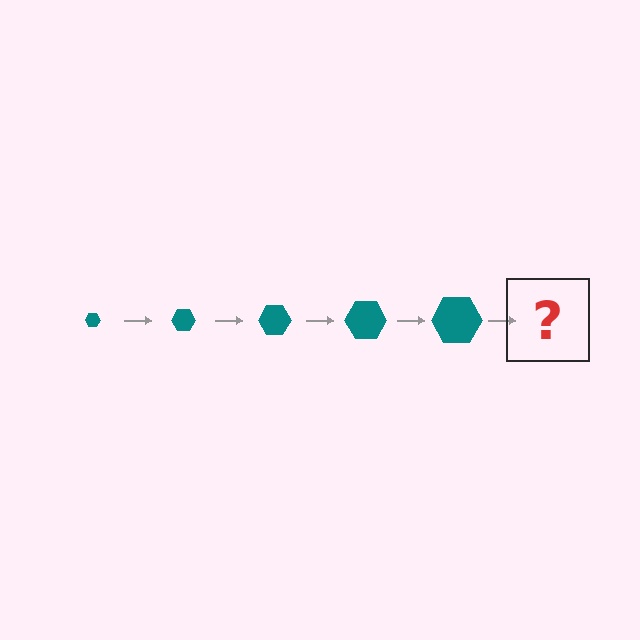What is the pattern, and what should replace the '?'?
The pattern is that the hexagon gets progressively larger each step. The '?' should be a teal hexagon, larger than the previous one.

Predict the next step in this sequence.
The next step is a teal hexagon, larger than the previous one.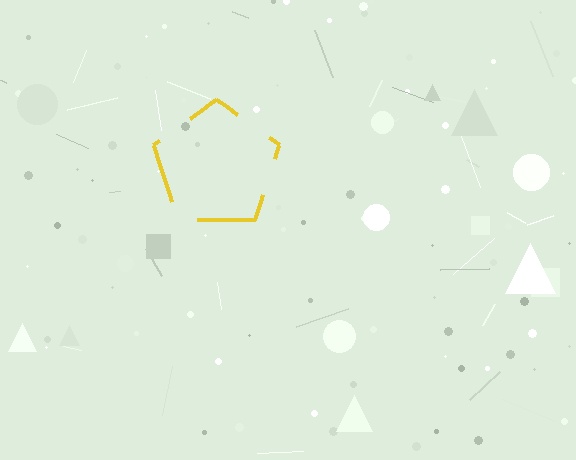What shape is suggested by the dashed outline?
The dashed outline suggests a pentagon.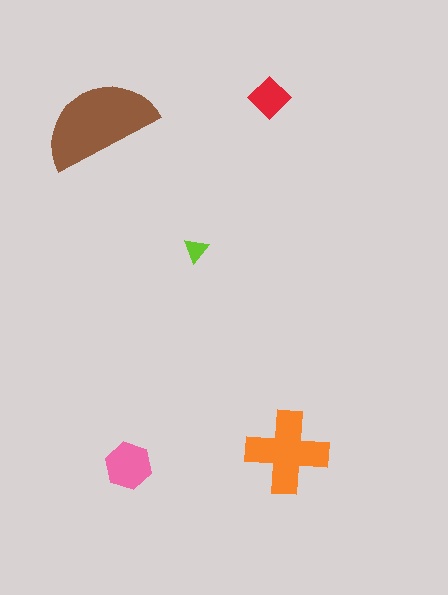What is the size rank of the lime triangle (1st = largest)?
5th.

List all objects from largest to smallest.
The brown semicircle, the orange cross, the pink hexagon, the red diamond, the lime triangle.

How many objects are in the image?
There are 5 objects in the image.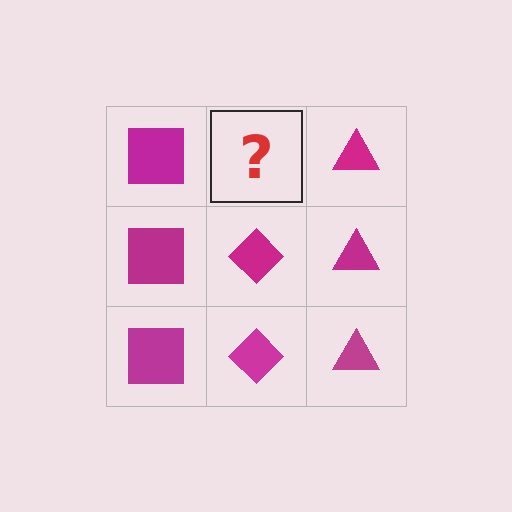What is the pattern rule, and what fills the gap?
The rule is that each column has a consistent shape. The gap should be filled with a magenta diamond.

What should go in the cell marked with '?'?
The missing cell should contain a magenta diamond.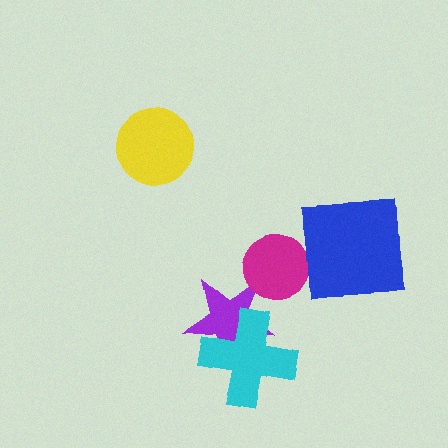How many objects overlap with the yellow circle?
0 objects overlap with the yellow circle.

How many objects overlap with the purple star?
2 objects overlap with the purple star.